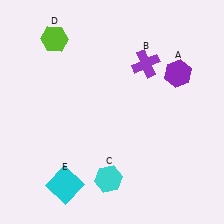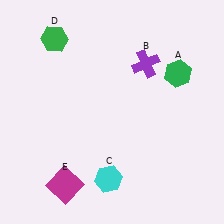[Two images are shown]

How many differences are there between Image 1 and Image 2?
There are 3 differences between the two images.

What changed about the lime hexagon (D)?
In Image 1, D is lime. In Image 2, it changed to green.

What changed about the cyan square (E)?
In Image 1, E is cyan. In Image 2, it changed to magenta.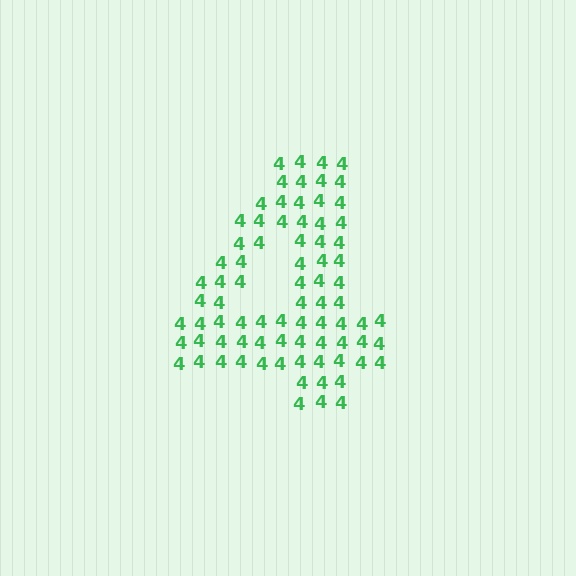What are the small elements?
The small elements are digit 4's.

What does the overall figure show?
The overall figure shows the digit 4.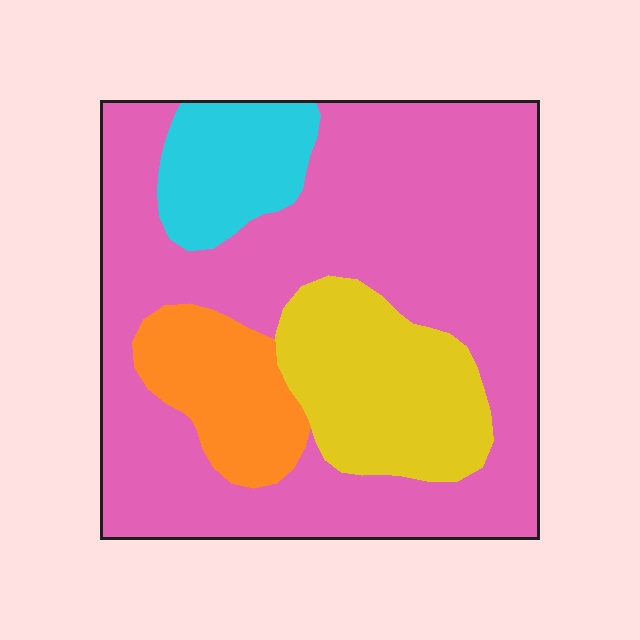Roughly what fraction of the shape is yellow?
Yellow covers roughly 15% of the shape.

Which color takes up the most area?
Pink, at roughly 65%.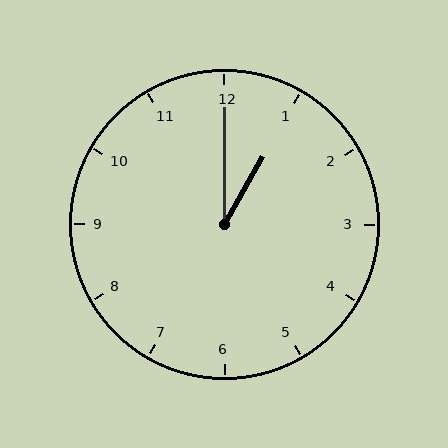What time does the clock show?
1:00.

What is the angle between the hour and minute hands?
Approximately 30 degrees.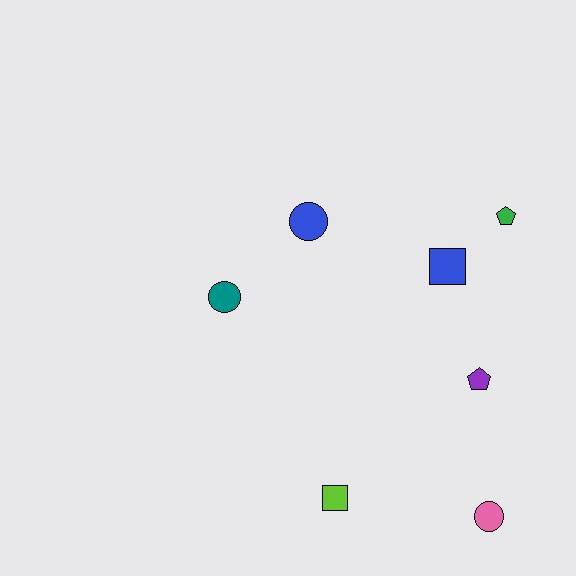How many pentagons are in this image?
There are 2 pentagons.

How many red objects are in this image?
There are no red objects.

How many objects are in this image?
There are 7 objects.